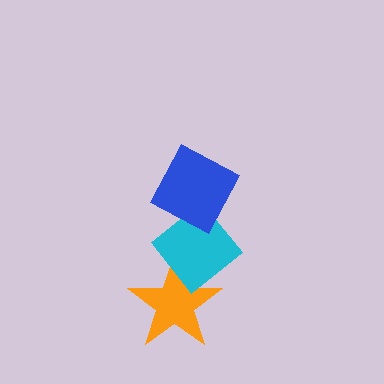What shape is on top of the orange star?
The cyan diamond is on top of the orange star.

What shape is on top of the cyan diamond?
The blue diamond is on top of the cyan diamond.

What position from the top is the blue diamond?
The blue diamond is 1st from the top.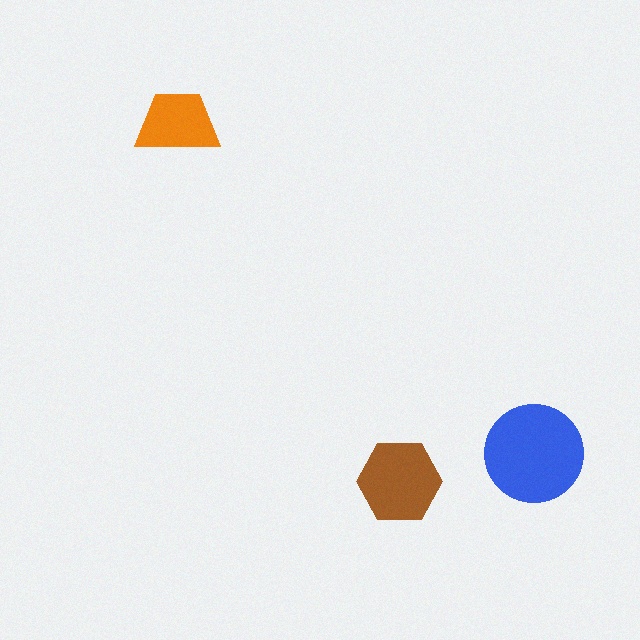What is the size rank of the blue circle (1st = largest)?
1st.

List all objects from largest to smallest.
The blue circle, the brown hexagon, the orange trapezoid.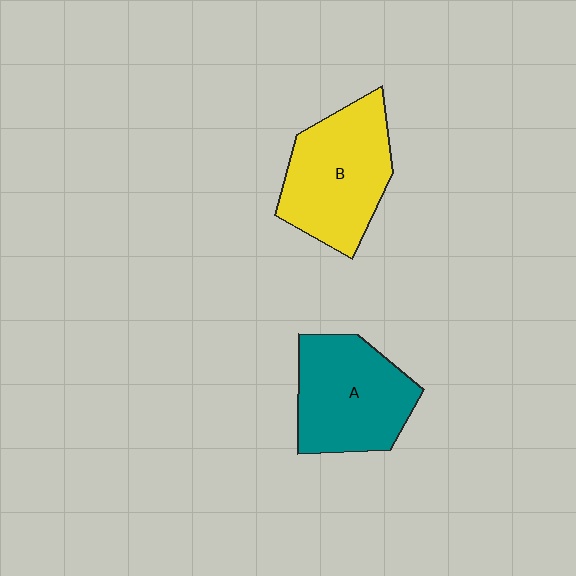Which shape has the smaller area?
Shape A (teal).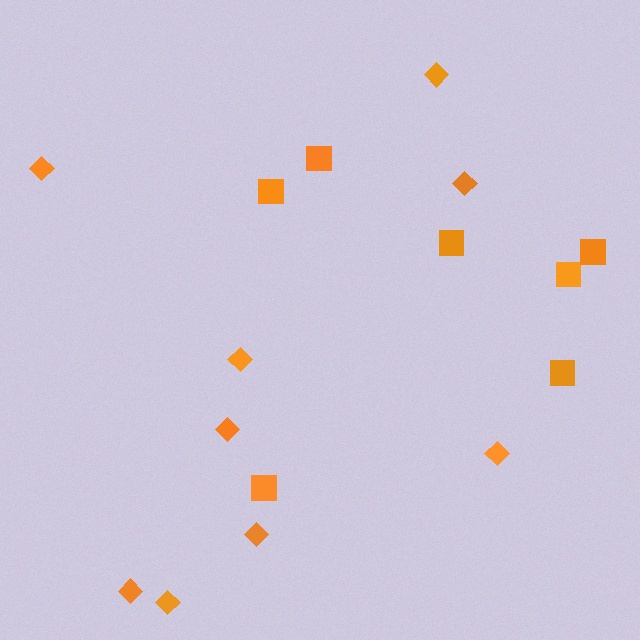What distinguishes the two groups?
There are 2 groups: one group of squares (7) and one group of diamonds (9).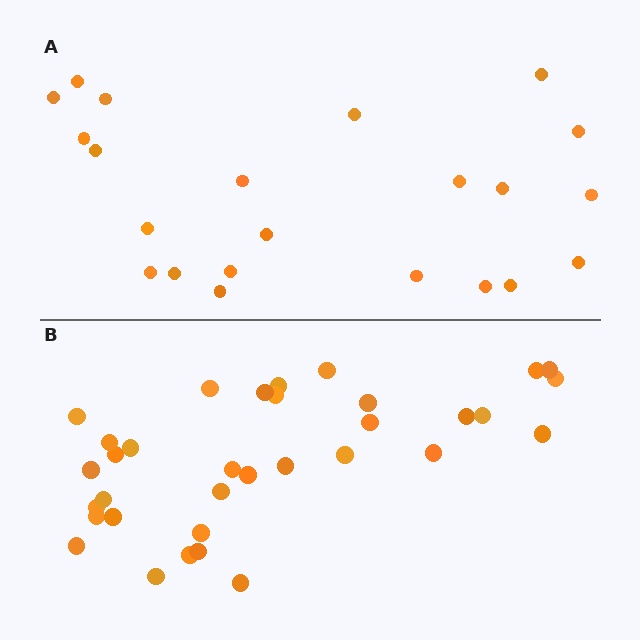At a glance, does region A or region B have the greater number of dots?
Region B (the bottom region) has more dots.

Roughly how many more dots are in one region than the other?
Region B has roughly 12 or so more dots than region A.